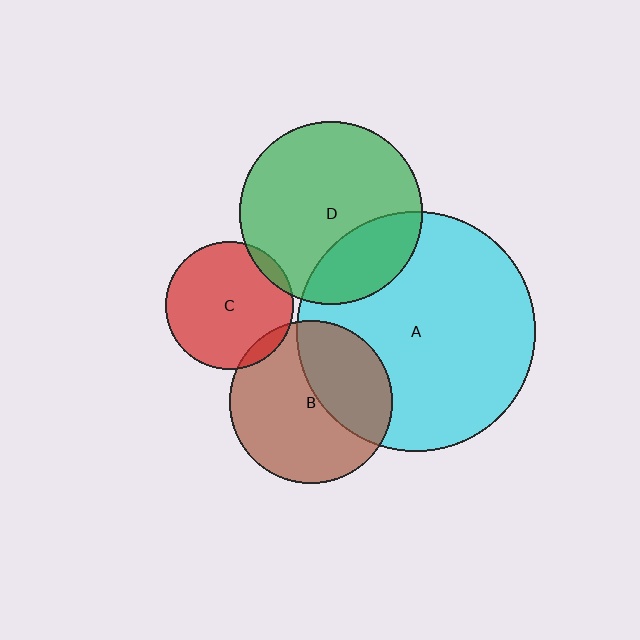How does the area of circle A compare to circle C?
Approximately 3.5 times.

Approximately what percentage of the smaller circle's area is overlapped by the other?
Approximately 35%.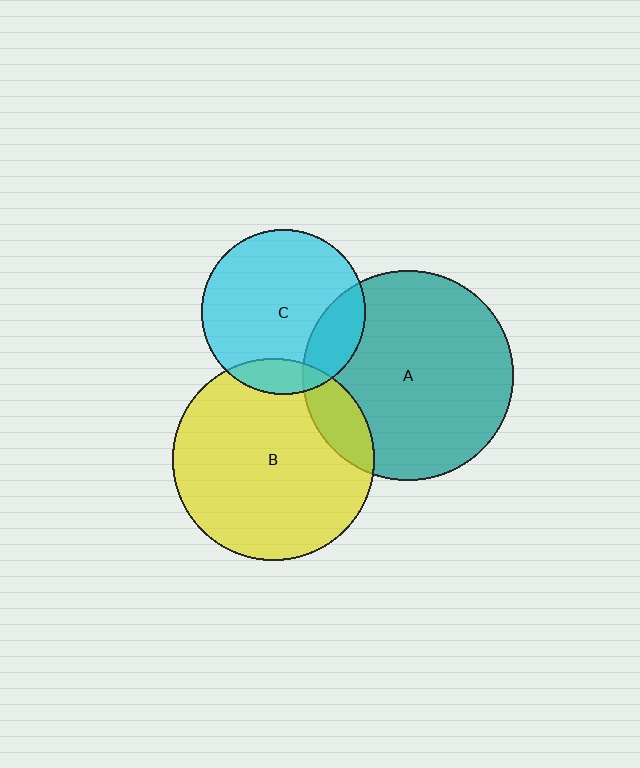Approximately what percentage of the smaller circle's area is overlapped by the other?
Approximately 20%.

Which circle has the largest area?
Circle A (teal).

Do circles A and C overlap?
Yes.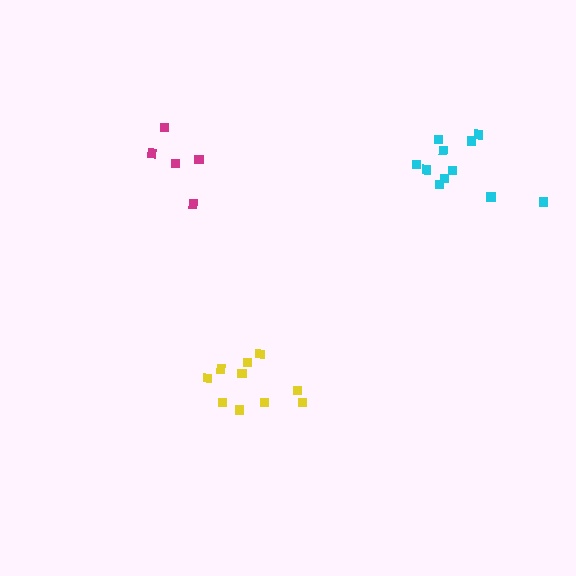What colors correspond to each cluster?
The clusters are colored: yellow, magenta, cyan.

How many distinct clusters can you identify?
There are 3 distinct clusters.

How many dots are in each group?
Group 1: 10 dots, Group 2: 5 dots, Group 3: 11 dots (26 total).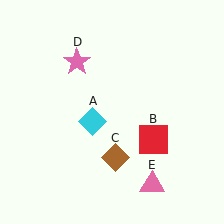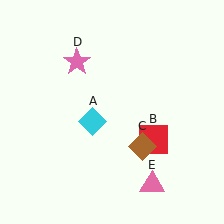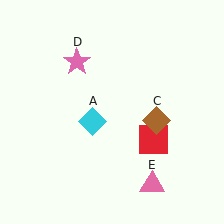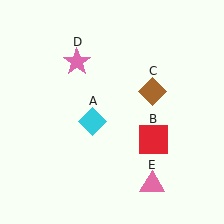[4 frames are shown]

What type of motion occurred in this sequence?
The brown diamond (object C) rotated counterclockwise around the center of the scene.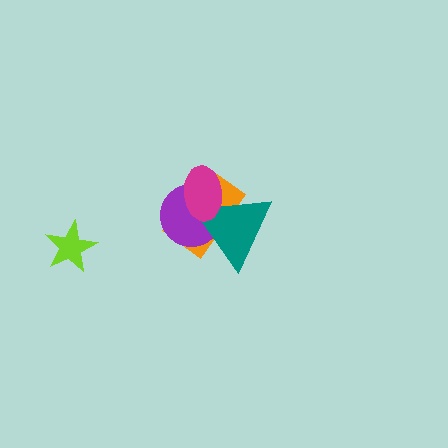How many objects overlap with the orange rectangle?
3 objects overlap with the orange rectangle.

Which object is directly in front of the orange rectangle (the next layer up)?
The purple circle is directly in front of the orange rectangle.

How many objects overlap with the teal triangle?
3 objects overlap with the teal triangle.